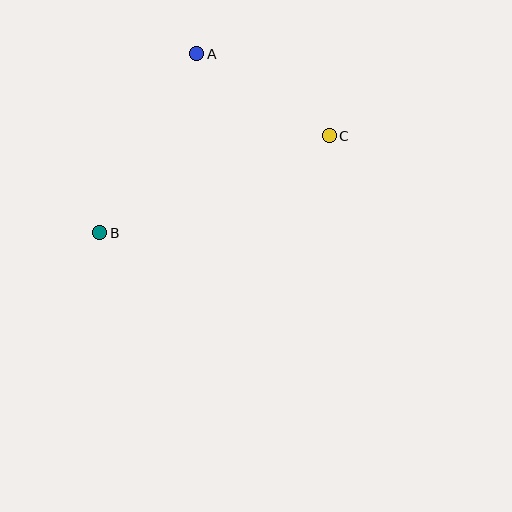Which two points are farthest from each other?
Points B and C are farthest from each other.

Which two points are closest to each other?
Points A and C are closest to each other.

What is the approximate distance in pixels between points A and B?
The distance between A and B is approximately 204 pixels.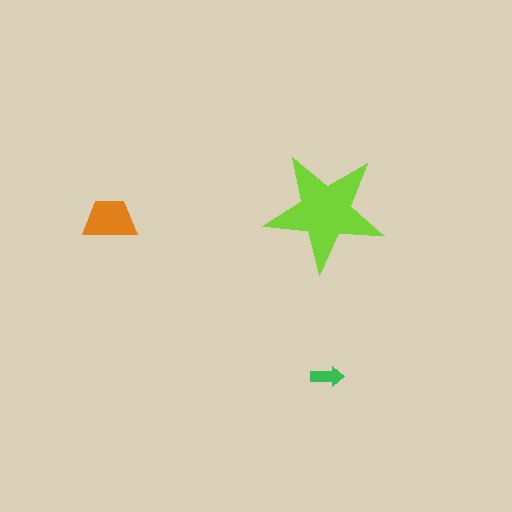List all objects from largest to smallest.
The lime star, the orange trapezoid, the green arrow.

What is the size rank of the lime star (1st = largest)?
1st.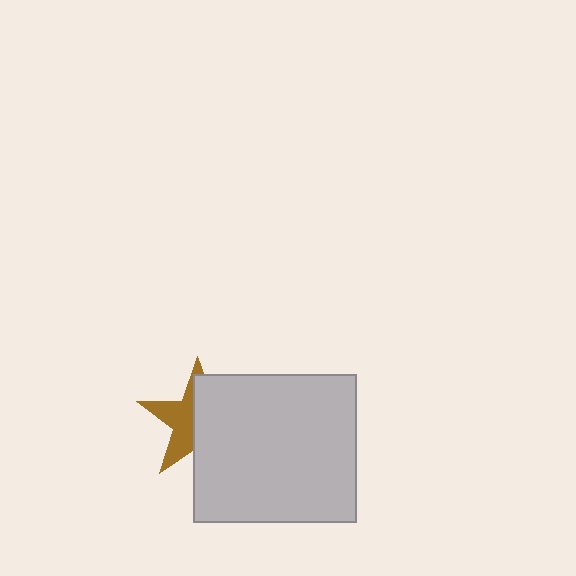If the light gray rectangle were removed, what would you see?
You would see the complete brown star.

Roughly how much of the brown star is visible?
A small part of it is visible (roughly 44%).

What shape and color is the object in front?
The object in front is a light gray rectangle.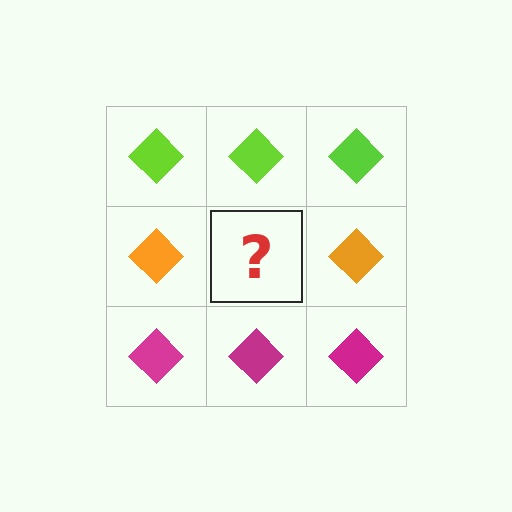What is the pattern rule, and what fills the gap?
The rule is that each row has a consistent color. The gap should be filled with an orange diamond.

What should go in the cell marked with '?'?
The missing cell should contain an orange diamond.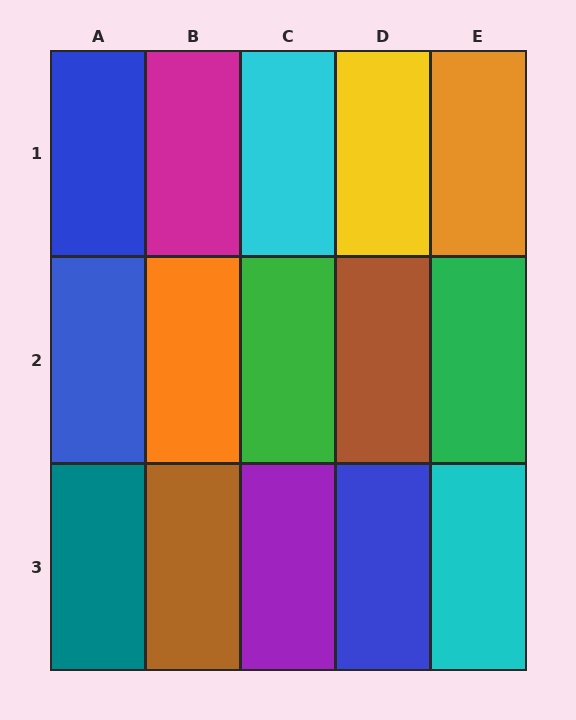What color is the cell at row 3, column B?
Brown.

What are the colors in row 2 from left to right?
Blue, orange, green, brown, green.